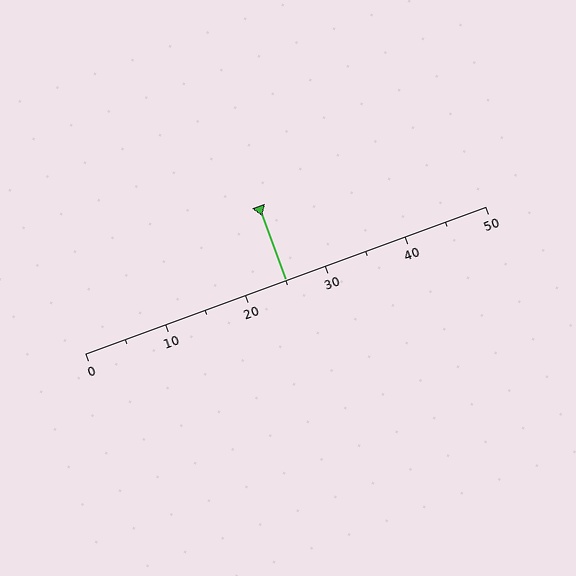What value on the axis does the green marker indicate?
The marker indicates approximately 25.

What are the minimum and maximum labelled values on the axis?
The axis runs from 0 to 50.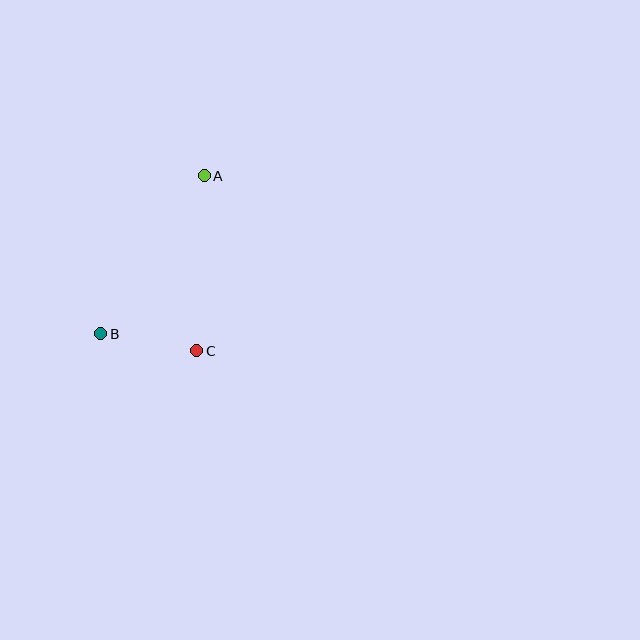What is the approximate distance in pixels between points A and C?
The distance between A and C is approximately 175 pixels.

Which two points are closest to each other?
Points B and C are closest to each other.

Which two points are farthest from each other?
Points A and B are farthest from each other.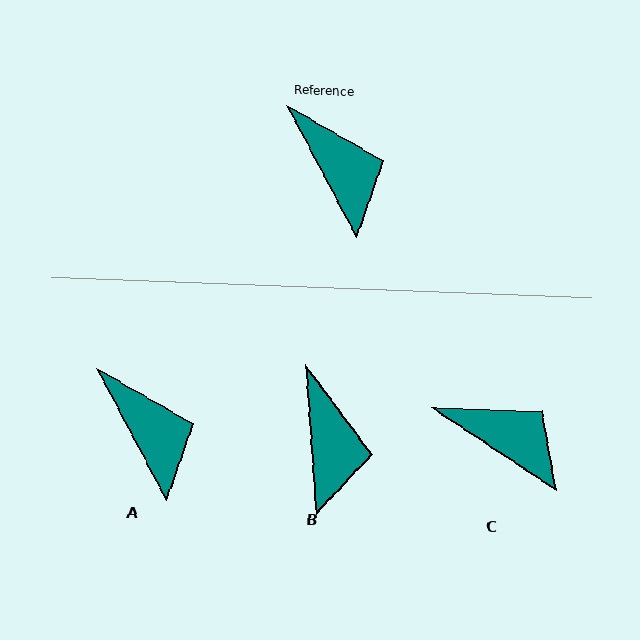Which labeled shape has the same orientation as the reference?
A.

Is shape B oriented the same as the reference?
No, it is off by about 24 degrees.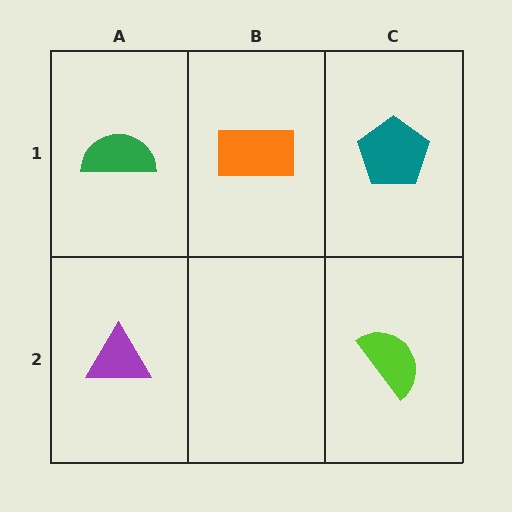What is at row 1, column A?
A green semicircle.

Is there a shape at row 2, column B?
No, that cell is empty.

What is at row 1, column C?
A teal pentagon.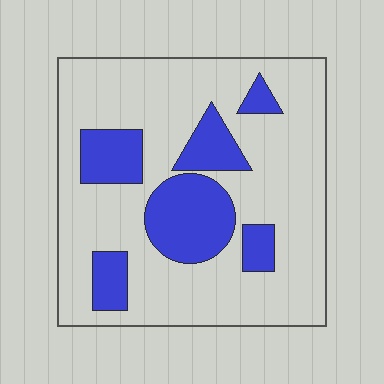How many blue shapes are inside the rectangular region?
6.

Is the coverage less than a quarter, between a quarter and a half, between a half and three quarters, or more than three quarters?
Less than a quarter.